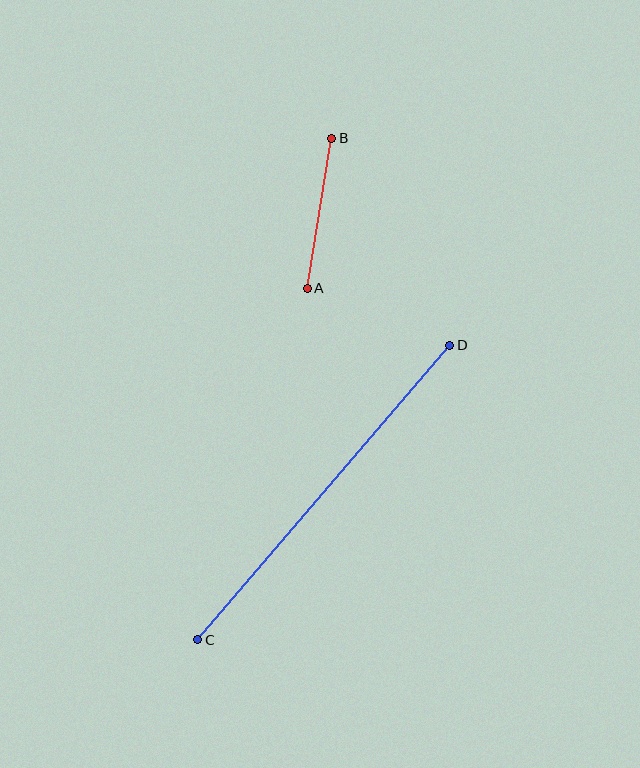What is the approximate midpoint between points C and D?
The midpoint is at approximately (324, 492) pixels.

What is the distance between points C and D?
The distance is approximately 388 pixels.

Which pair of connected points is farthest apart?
Points C and D are farthest apart.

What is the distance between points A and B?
The distance is approximately 152 pixels.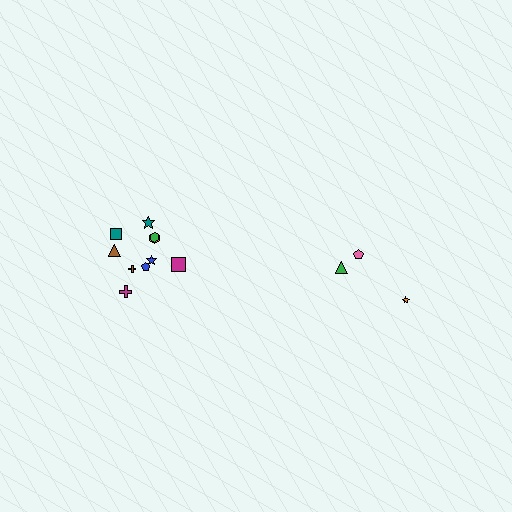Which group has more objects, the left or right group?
The left group.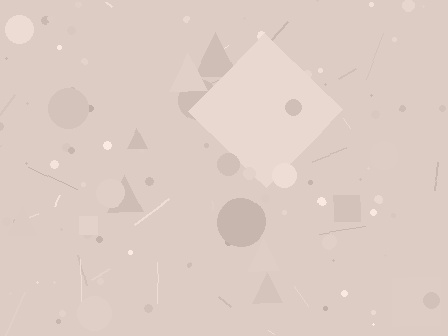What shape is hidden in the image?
A diamond is hidden in the image.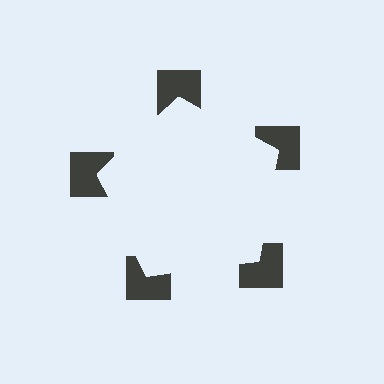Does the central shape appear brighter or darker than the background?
It typically appears slightly brighter than the background, even though no actual brightness change is drawn.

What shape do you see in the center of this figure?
An illusory pentagon — its edges are inferred from the aligned wedge cuts in the notched squares, not physically drawn.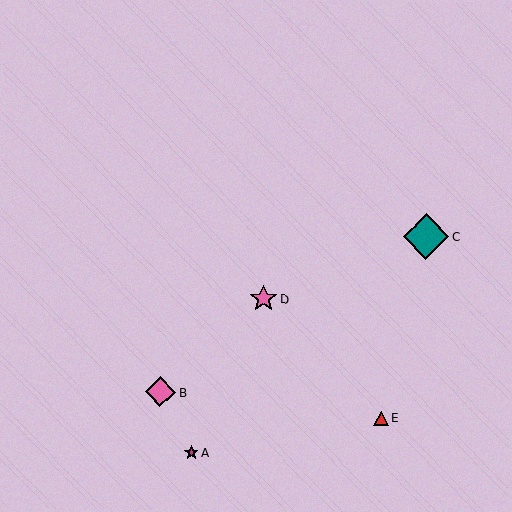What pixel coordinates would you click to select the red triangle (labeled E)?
Click at (381, 419) to select the red triangle E.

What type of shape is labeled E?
Shape E is a red triangle.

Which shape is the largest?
The teal diamond (labeled C) is the largest.